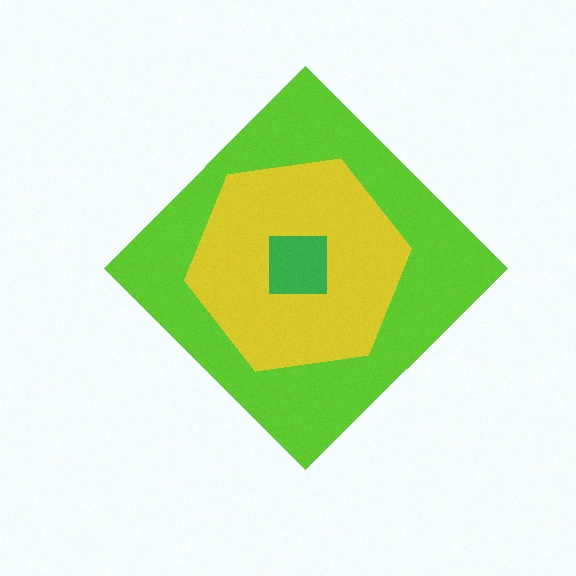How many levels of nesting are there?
3.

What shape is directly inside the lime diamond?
The yellow hexagon.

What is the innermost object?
The green square.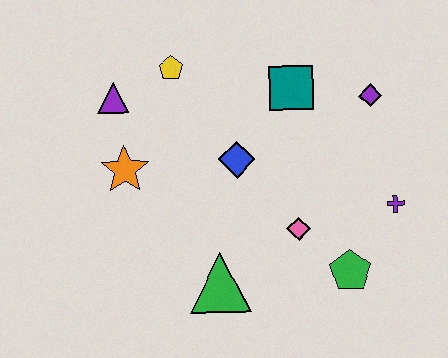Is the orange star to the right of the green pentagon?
No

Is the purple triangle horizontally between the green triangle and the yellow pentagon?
No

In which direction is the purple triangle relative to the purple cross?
The purple triangle is to the left of the purple cross.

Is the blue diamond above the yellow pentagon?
No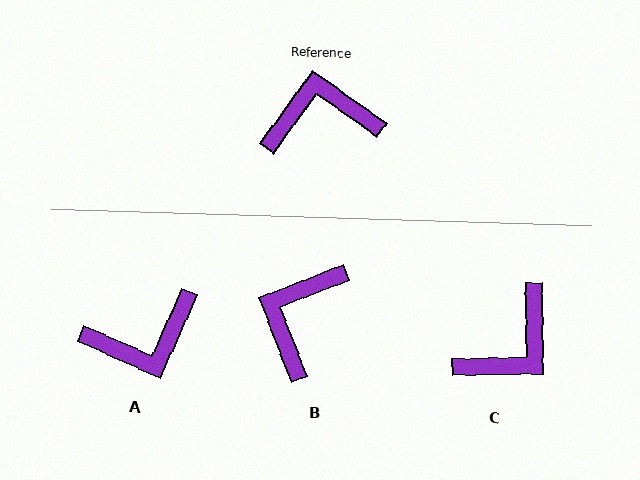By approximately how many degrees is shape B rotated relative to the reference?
Approximately 57 degrees counter-clockwise.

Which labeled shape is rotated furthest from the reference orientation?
A, about 168 degrees away.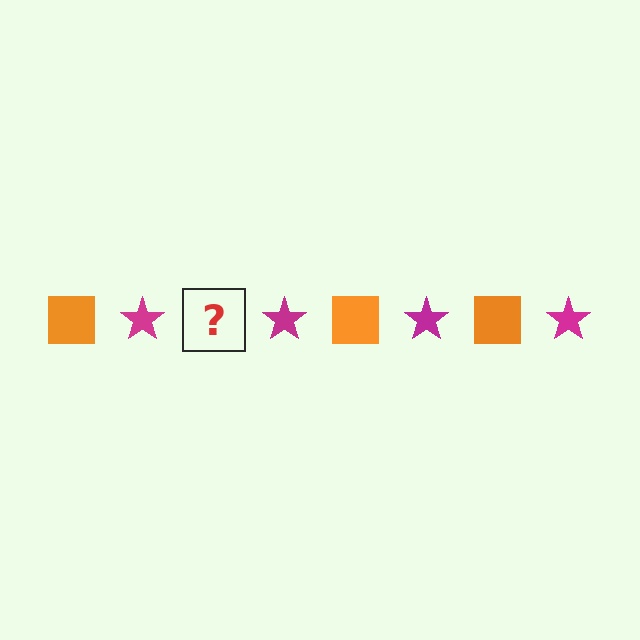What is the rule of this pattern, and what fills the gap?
The rule is that the pattern alternates between orange square and magenta star. The gap should be filled with an orange square.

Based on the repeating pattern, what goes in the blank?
The blank should be an orange square.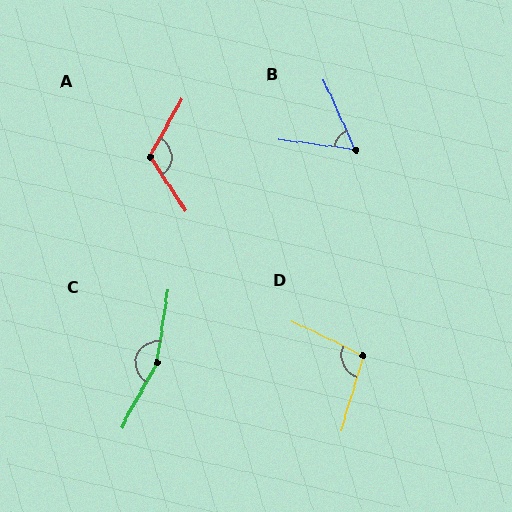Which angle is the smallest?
B, at approximately 58 degrees.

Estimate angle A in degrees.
Approximately 117 degrees.